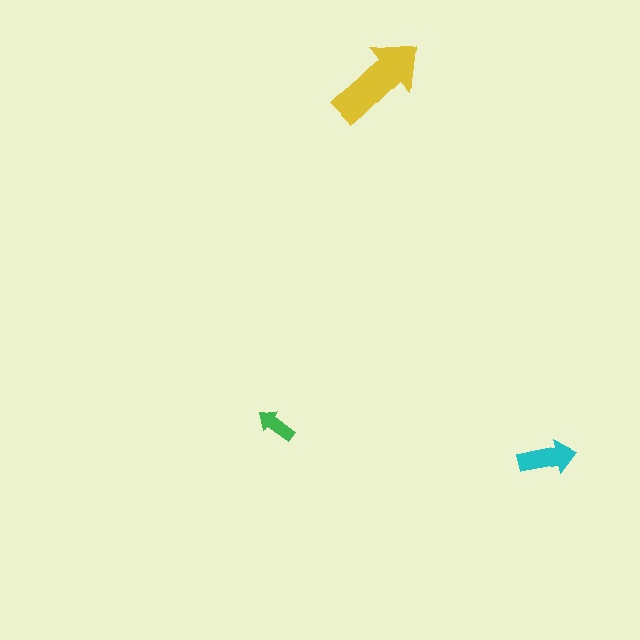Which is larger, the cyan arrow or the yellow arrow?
The yellow one.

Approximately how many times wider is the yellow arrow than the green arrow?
About 2.5 times wider.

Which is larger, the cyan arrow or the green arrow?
The cyan one.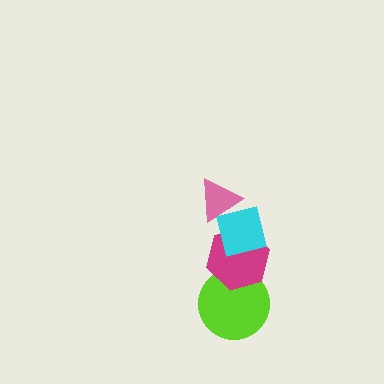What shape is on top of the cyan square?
The pink triangle is on top of the cyan square.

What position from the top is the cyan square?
The cyan square is 2nd from the top.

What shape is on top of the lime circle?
The magenta hexagon is on top of the lime circle.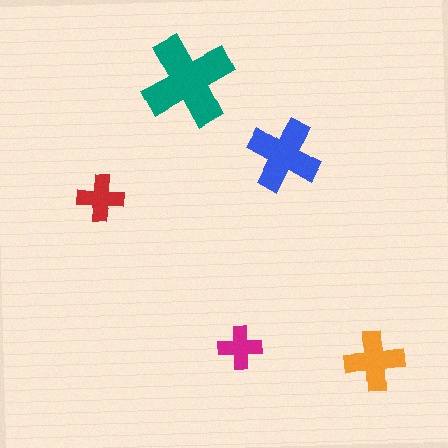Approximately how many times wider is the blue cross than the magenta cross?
About 1.5 times wider.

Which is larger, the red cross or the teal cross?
The teal one.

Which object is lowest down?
The orange cross is bottommost.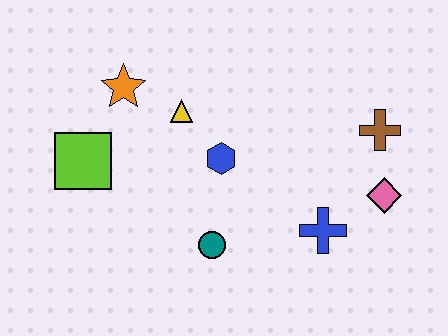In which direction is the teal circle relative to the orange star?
The teal circle is below the orange star.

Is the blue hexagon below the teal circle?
No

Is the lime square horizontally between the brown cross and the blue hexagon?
No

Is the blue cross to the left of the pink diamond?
Yes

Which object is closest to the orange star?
The yellow triangle is closest to the orange star.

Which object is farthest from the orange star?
The pink diamond is farthest from the orange star.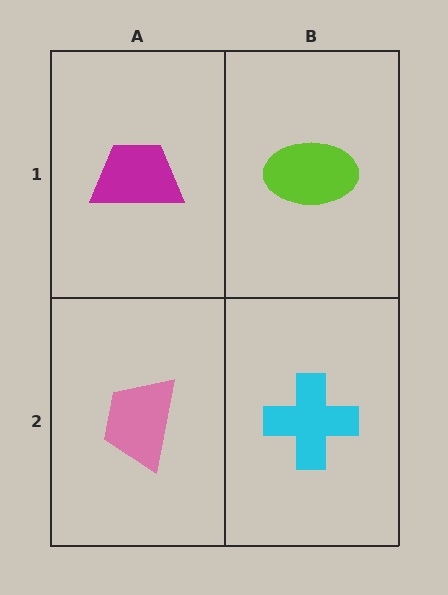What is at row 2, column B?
A cyan cross.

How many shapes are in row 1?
2 shapes.